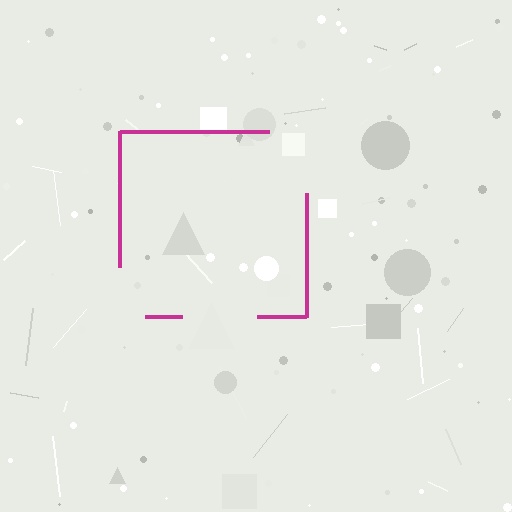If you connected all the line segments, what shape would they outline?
They would outline a square.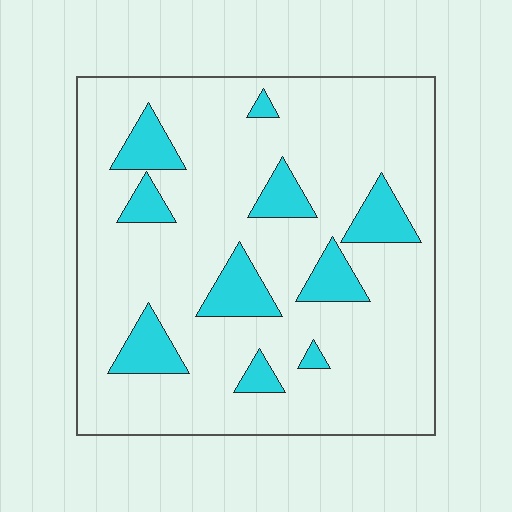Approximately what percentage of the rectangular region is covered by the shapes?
Approximately 15%.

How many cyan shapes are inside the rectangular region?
10.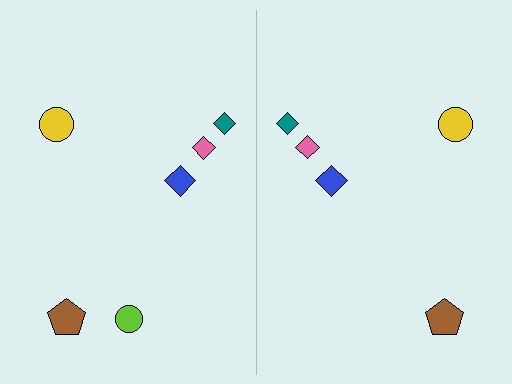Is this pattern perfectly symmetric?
No, the pattern is not perfectly symmetric. A lime circle is missing from the right side.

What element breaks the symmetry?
A lime circle is missing from the right side.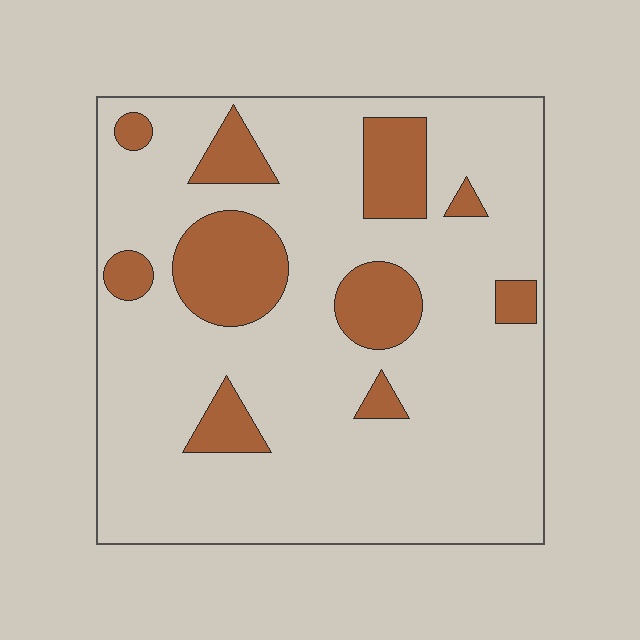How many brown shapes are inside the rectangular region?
10.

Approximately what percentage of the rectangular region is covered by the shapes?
Approximately 20%.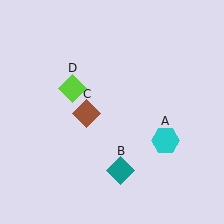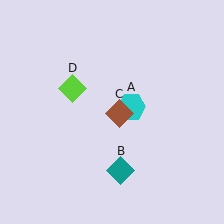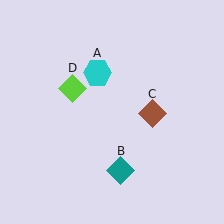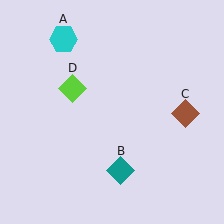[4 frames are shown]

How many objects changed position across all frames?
2 objects changed position: cyan hexagon (object A), brown diamond (object C).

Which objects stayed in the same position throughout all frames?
Teal diamond (object B) and lime diamond (object D) remained stationary.